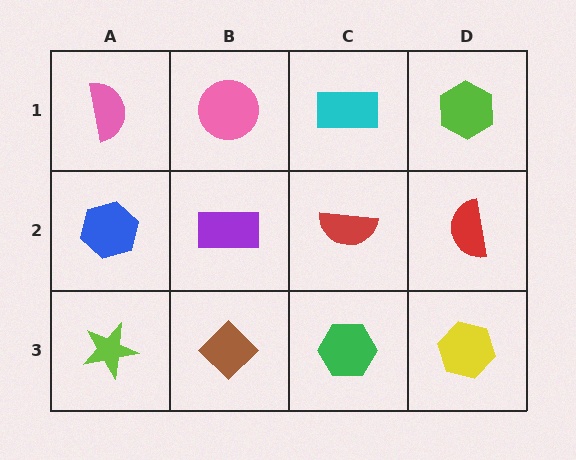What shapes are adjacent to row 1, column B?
A purple rectangle (row 2, column B), a pink semicircle (row 1, column A), a cyan rectangle (row 1, column C).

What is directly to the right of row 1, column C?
A lime hexagon.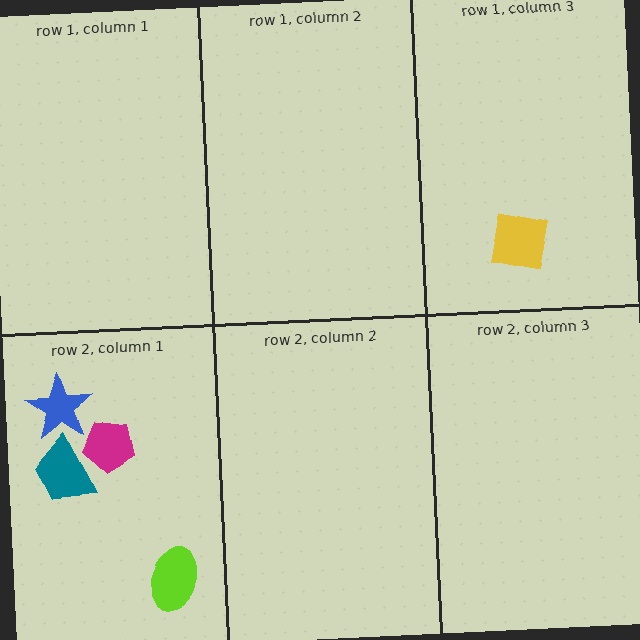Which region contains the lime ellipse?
The row 2, column 1 region.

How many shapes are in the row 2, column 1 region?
4.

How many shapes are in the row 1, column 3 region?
1.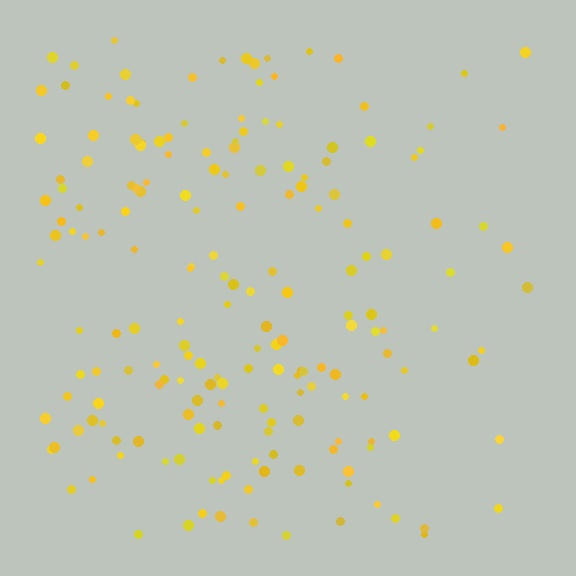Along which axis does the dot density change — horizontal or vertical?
Horizontal.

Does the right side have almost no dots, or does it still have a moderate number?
Still a moderate number, just noticeably fewer than the left.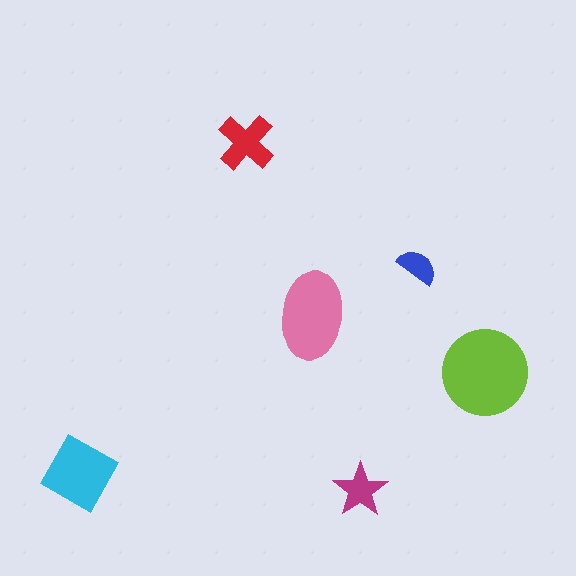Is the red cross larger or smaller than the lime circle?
Smaller.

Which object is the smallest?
The blue semicircle.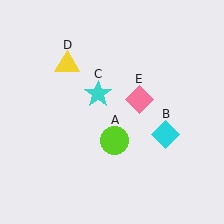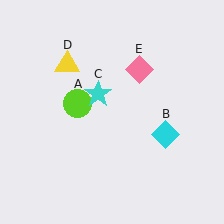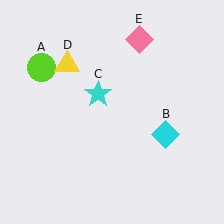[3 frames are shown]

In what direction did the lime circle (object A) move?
The lime circle (object A) moved up and to the left.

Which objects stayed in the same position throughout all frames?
Cyan diamond (object B) and cyan star (object C) and yellow triangle (object D) remained stationary.